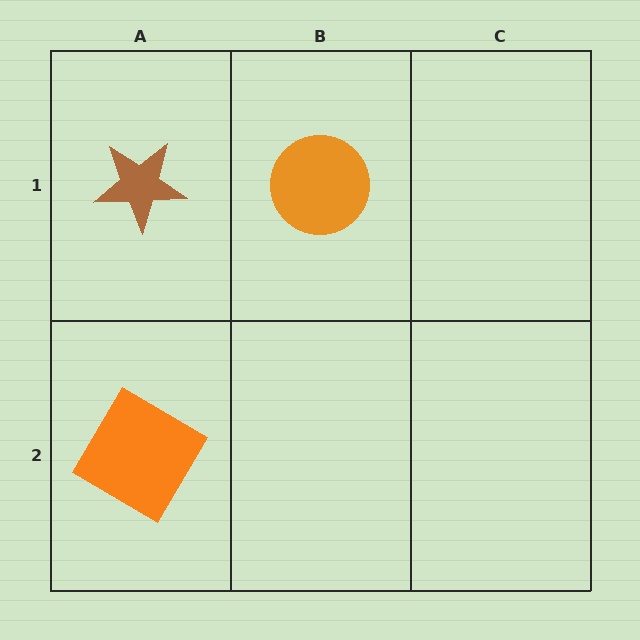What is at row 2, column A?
An orange diamond.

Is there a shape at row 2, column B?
No, that cell is empty.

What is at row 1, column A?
A brown star.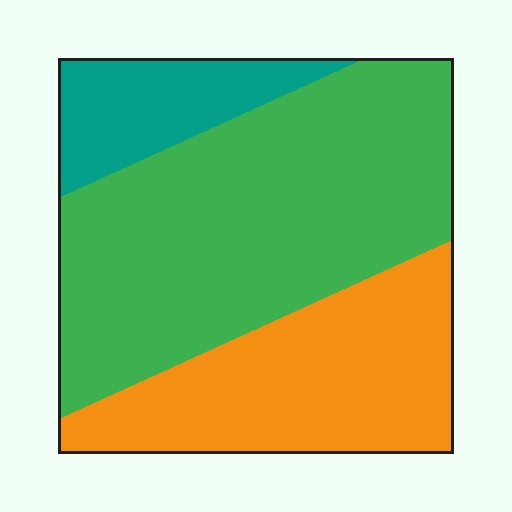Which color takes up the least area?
Teal, at roughly 15%.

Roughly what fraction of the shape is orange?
Orange covers roughly 30% of the shape.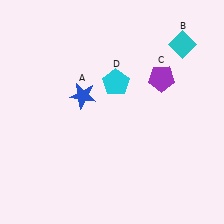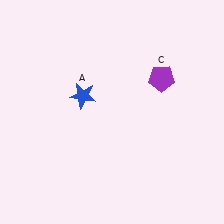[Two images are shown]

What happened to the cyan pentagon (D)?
The cyan pentagon (D) was removed in Image 2. It was in the top-right area of Image 1.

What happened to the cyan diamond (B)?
The cyan diamond (B) was removed in Image 2. It was in the top-right area of Image 1.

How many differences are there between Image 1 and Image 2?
There are 2 differences between the two images.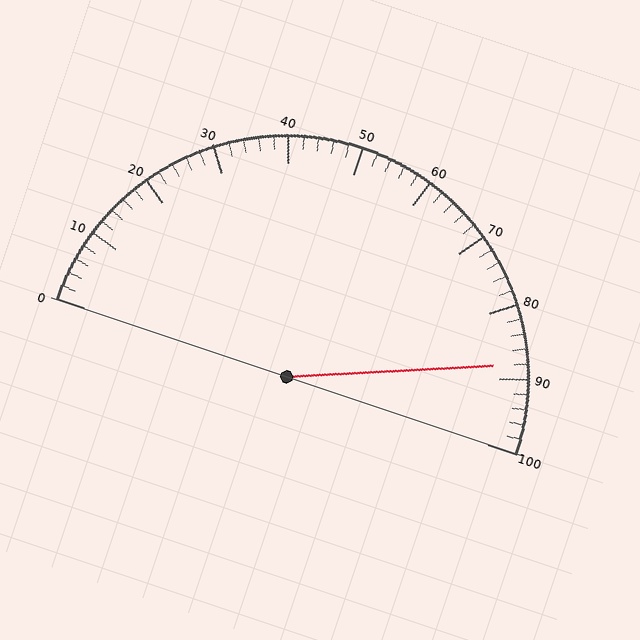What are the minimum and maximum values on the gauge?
The gauge ranges from 0 to 100.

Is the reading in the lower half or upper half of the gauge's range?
The reading is in the upper half of the range (0 to 100).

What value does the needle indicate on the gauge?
The needle indicates approximately 88.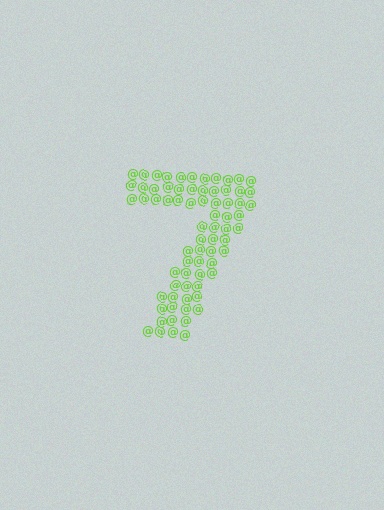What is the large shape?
The large shape is the digit 7.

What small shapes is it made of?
It is made of small at signs.